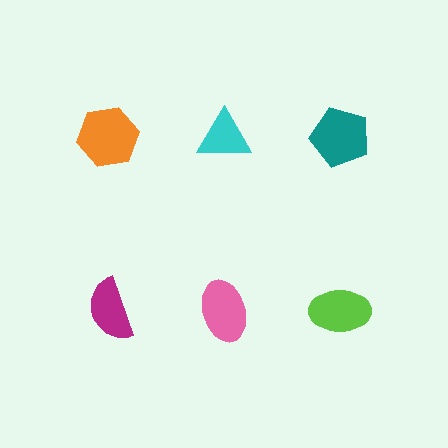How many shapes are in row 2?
3 shapes.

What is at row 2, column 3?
A lime ellipse.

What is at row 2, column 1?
A magenta semicircle.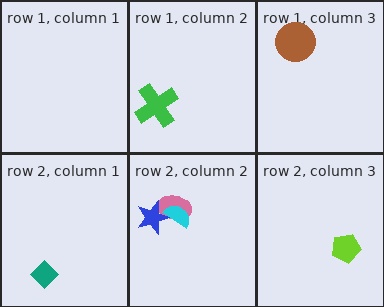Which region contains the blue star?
The row 2, column 2 region.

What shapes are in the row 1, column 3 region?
The brown circle.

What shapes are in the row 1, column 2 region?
The green cross.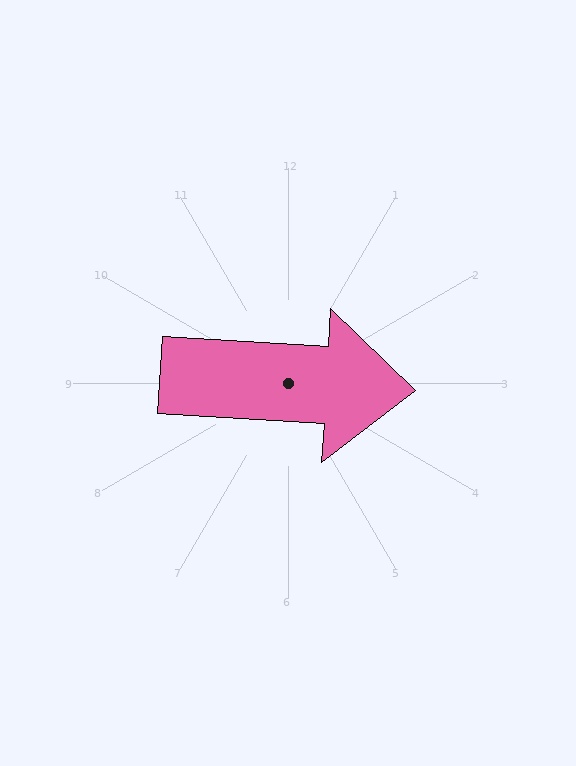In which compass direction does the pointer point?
East.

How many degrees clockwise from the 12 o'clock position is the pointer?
Approximately 93 degrees.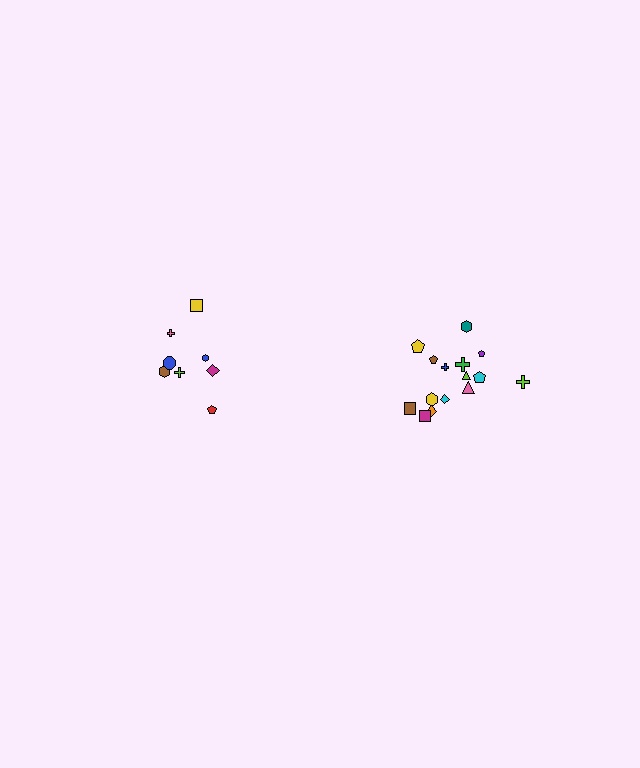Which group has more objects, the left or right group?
The right group.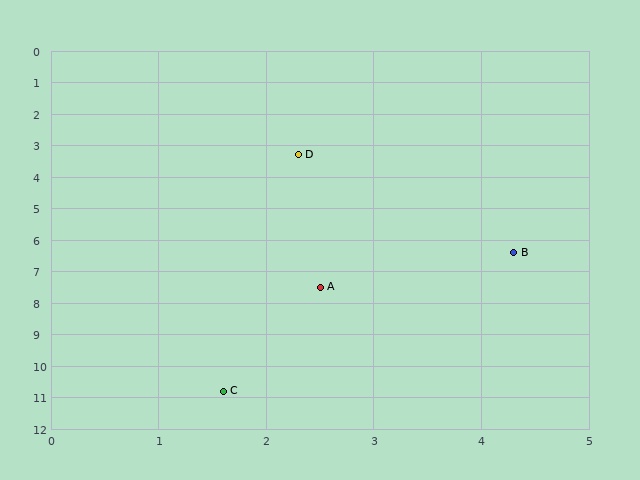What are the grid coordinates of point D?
Point D is at approximately (2.3, 3.3).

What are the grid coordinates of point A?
Point A is at approximately (2.5, 7.5).